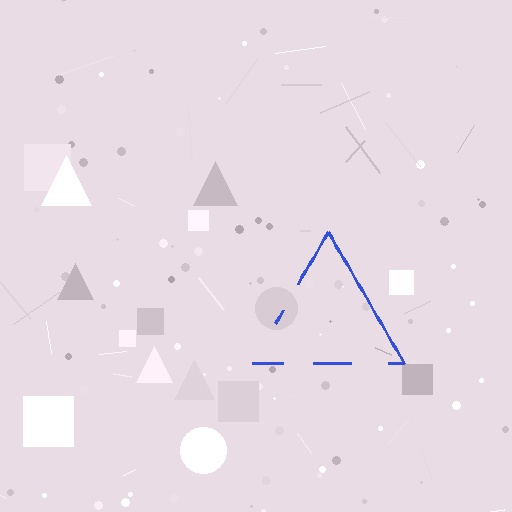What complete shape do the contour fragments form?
The contour fragments form a triangle.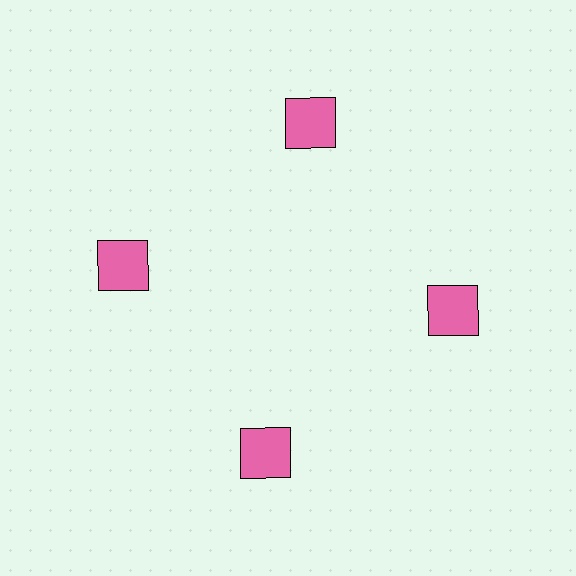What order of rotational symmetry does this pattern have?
This pattern has 4-fold rotational symmetry.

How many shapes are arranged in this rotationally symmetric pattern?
There are 4 shapes, arranged in 4 groups of 1.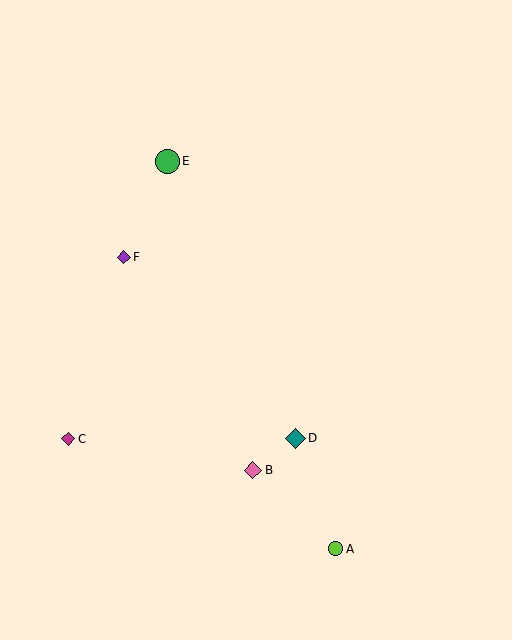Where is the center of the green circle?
The center of the green circle is at (168, 161).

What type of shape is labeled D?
Shape D is a teal diamond.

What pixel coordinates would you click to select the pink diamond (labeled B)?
Click at (253, 470) to select the pink diamond B.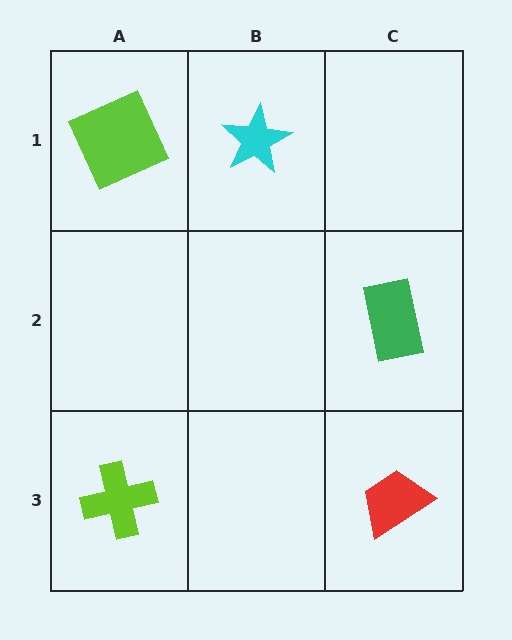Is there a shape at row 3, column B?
No, that cell is empty.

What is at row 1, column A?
A lime square.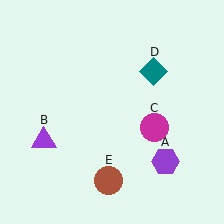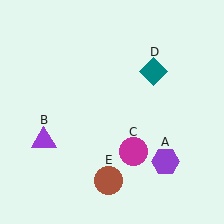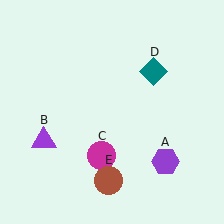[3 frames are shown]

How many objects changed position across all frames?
1 object changed position: magenta circle (object C).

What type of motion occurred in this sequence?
The magenta circle (object C) rotated clockwise around the center of the scene.